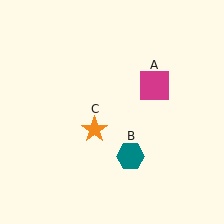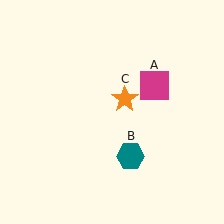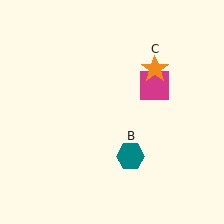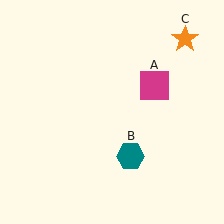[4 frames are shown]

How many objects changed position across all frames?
1 object changed position: orange star (object C).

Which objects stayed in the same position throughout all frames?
Magenta square (object A) and teal hexagon (object B) remained stationary.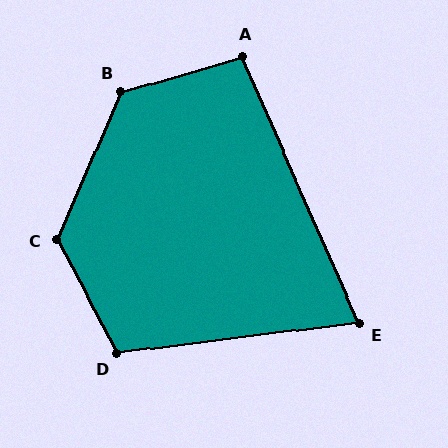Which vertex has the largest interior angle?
B, at approximately 129 degrees.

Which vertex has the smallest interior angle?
E, at approximately 73 degrees.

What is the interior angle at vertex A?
Approximately 98 degrees (obtuse).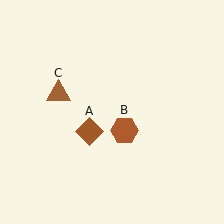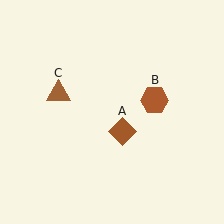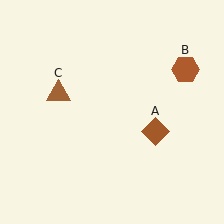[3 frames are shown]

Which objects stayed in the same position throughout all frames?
Brown triangle (object C) remained stationary.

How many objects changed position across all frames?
2 objects changed position: brown diamond (object A), brown hexagon (object B).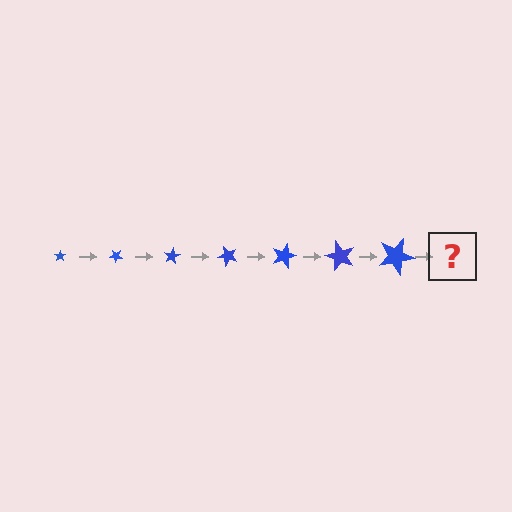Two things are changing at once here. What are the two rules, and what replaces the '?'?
The two rules are that the star grows larger each step and it rotates 40 degrees each step. The '?' should be a star, larger than the previous one and rotated 280 degrees from the start.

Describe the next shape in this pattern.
It should be a star, larger than the previous one and rotated 280 degrees from the start.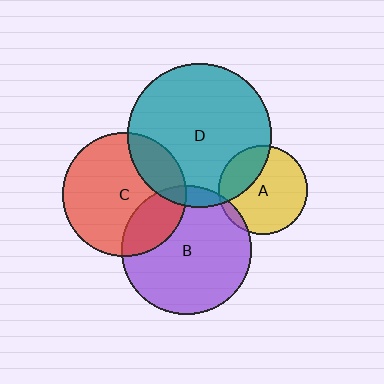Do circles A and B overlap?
Yes.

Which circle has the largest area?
Circle D (teal).